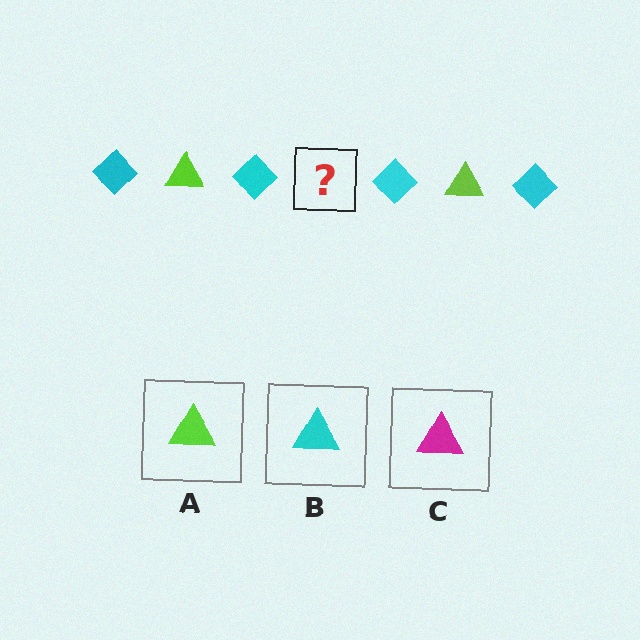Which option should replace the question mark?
Option A.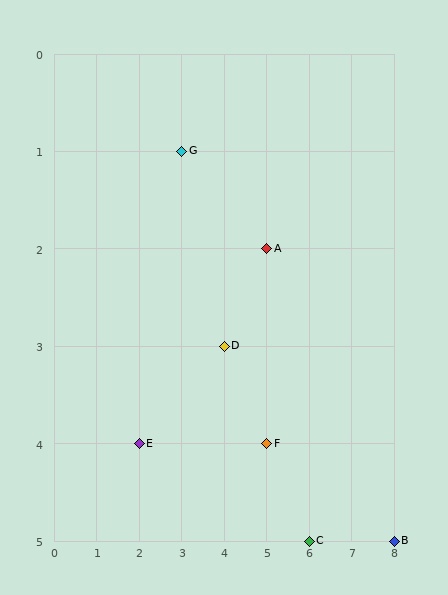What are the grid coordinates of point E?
Point E is at grid coordinates (2, 4).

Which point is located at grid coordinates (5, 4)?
Point F is at (5, 4).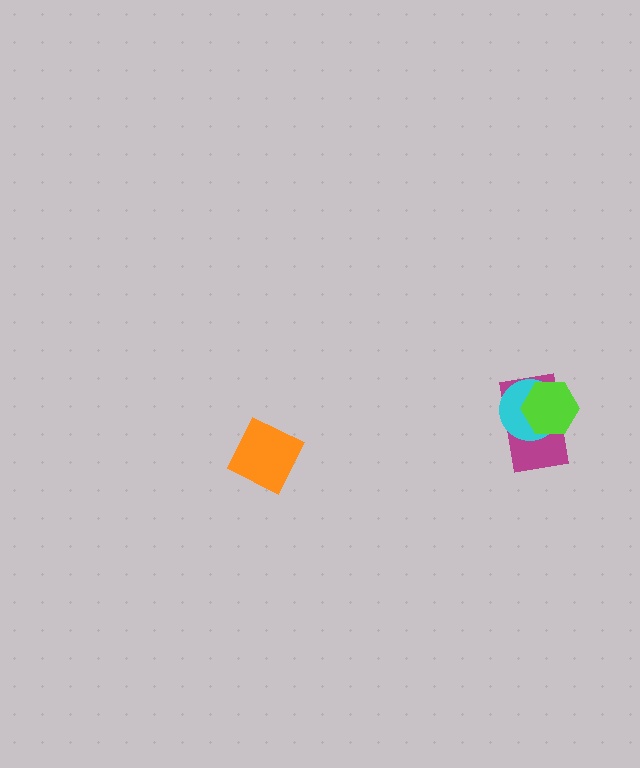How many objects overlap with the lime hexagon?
2 objects overlap with the lime hexagon.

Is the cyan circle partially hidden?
Yes, it is partially covered by another shape.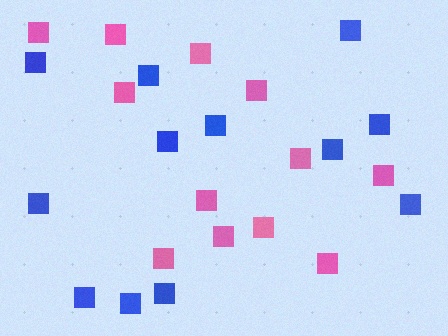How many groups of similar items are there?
There are 2 groups: one group of blue squares (12) and one group of pink squares (12).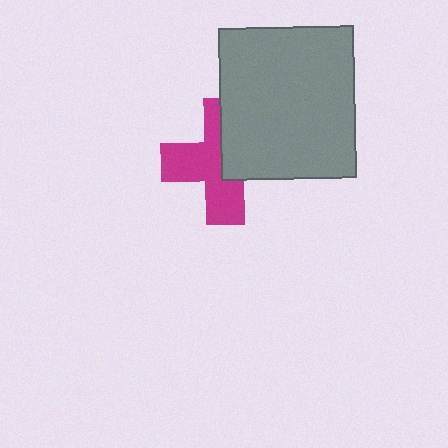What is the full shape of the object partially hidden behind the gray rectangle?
The partially hidden object is a magenta cross.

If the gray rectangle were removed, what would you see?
You would see the complete magenta cross.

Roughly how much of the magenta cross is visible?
About half of it is visible (roughly 56%).